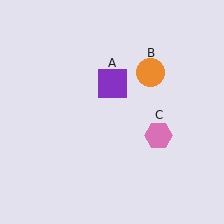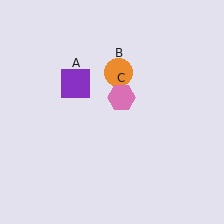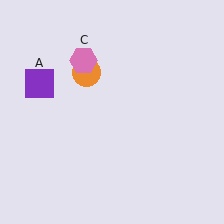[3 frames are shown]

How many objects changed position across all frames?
3 objects changed position: purple square (object A), orange circle (object B), pink hexagon (object C).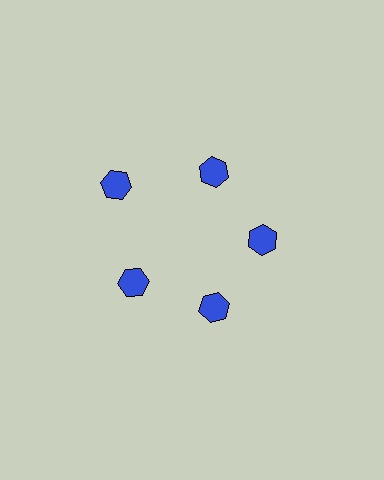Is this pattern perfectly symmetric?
No. The 5 blue hexagons are arranged in a ring, but one element near the 10 o'clock position is pushed outward from the center, breaking the 5-fold rotational symmetry.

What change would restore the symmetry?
The symmetry would be restored by moving it inward, back onto the ring so that all 5 hexagons sit at equal angles and equal distance from the center.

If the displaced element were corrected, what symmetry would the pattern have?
It would have 5-fold rotational symmetry — the pattern would map onto itself every 72 degrees.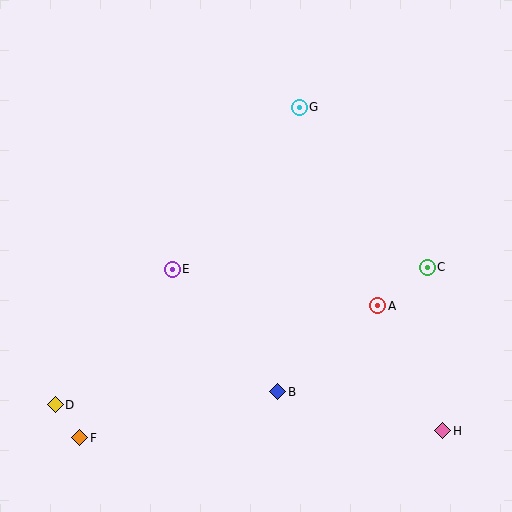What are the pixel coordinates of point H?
Point H is at (443, 431).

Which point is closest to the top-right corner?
Point G is closest to the top-right corner.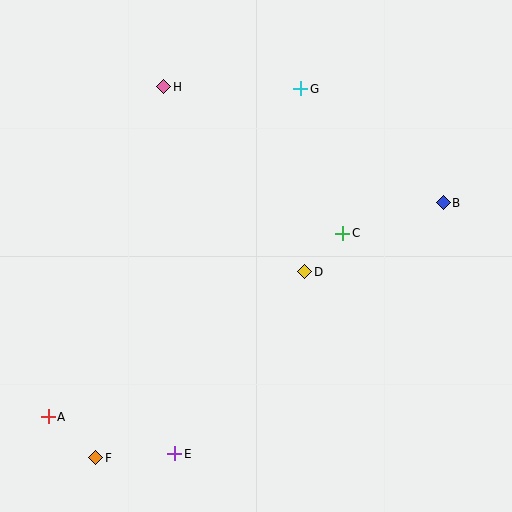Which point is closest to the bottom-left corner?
Point A is closest to the bottom-left corner.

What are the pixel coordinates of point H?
Point H is at (164, 87).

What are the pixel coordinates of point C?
Point C is at (343, 233).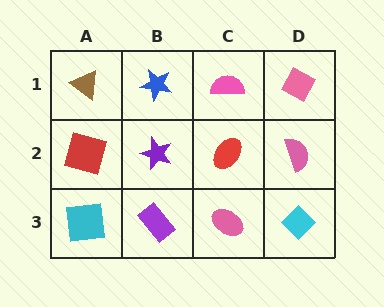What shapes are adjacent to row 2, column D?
A pink diamond (row 1, column D), a cyan diamond (row 3, column D), a red ellipse (row 2, column C).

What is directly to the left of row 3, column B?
A cyan square.